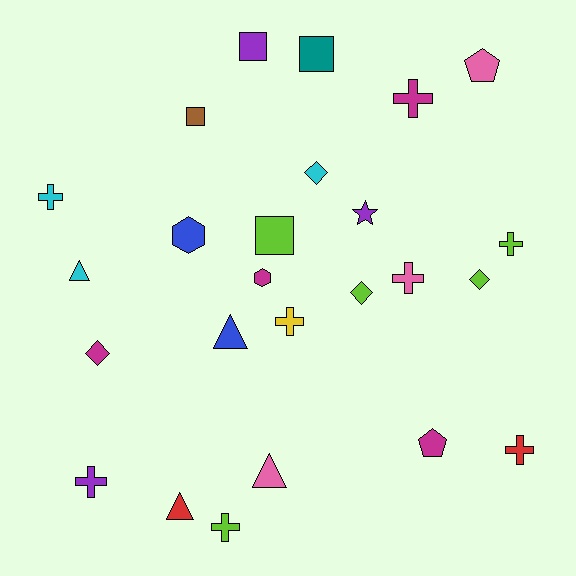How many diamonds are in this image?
There are 4 diamonds.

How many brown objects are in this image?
There is 1 brown object.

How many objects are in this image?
There are 25 objects.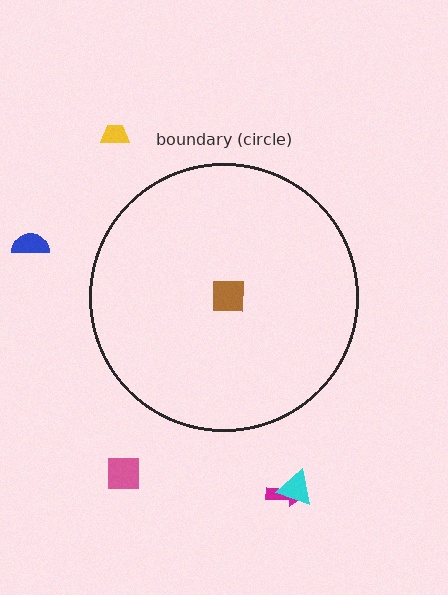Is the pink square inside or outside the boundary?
Outside.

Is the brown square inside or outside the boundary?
Inside.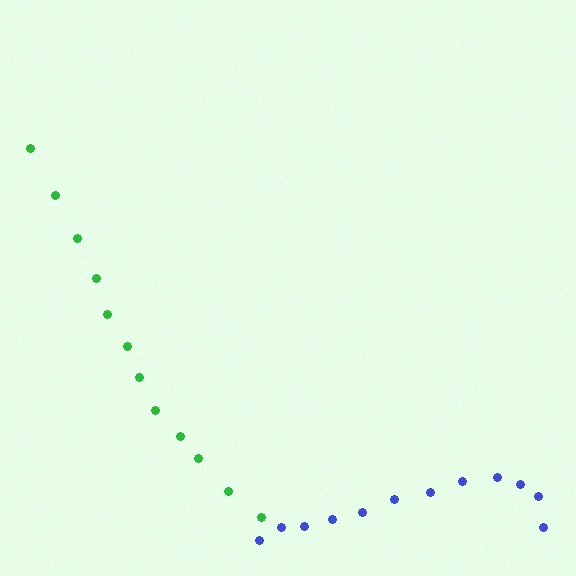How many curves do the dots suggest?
There are 2 distinct paths.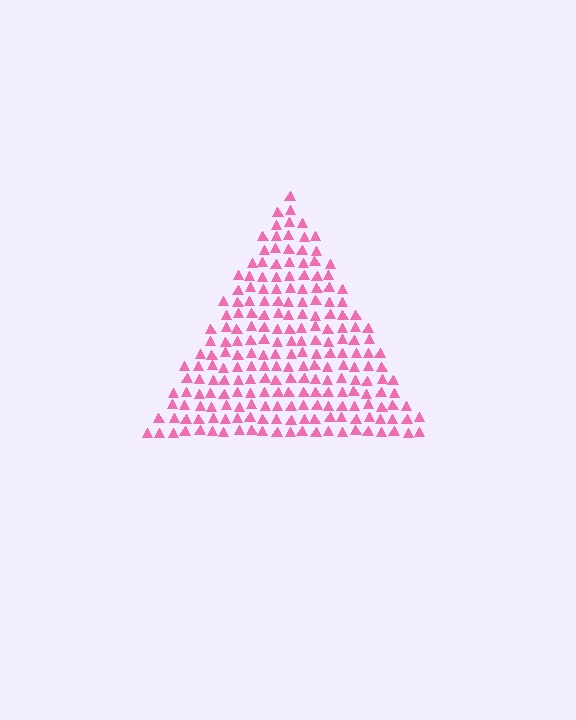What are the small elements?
The small elements are triangles.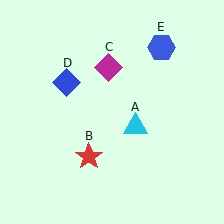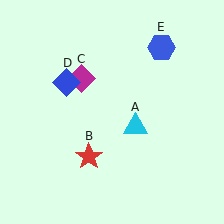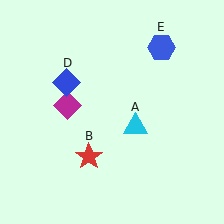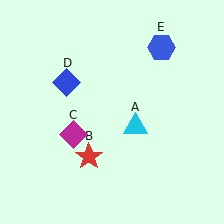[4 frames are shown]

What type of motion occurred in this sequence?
The magenta diamond (object C) rotated counterclockwise around the center of the scene.